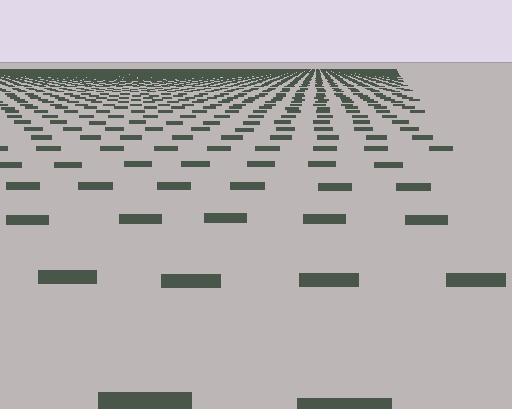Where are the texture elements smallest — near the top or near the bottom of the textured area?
Near the top.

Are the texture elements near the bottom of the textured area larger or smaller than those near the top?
Larger. Near the bottom, elements are closer to the viewer and appear at a bigger on-screen size.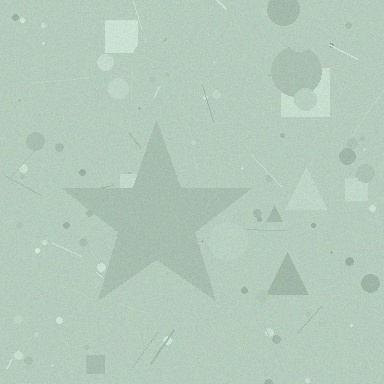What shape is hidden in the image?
A star is hidden in the image.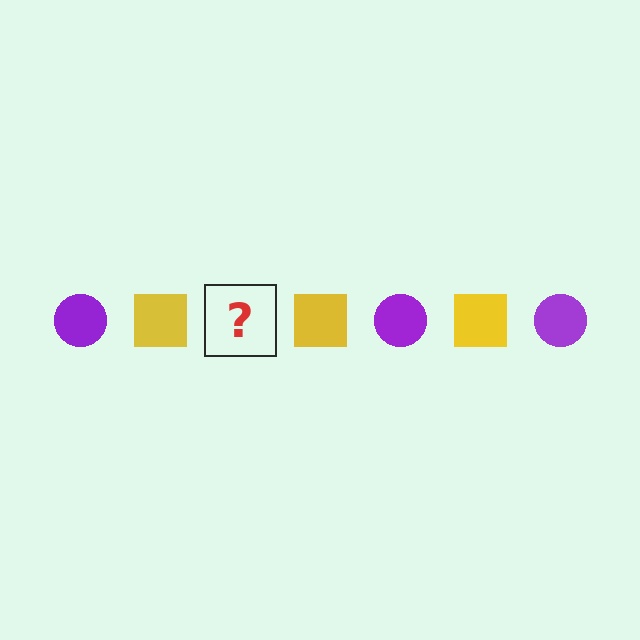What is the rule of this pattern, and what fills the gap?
The rule is that the pattern alternates between purple circle and yellow square. The gap should be filled with a purple circle.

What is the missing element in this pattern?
The missing element is a purple circle.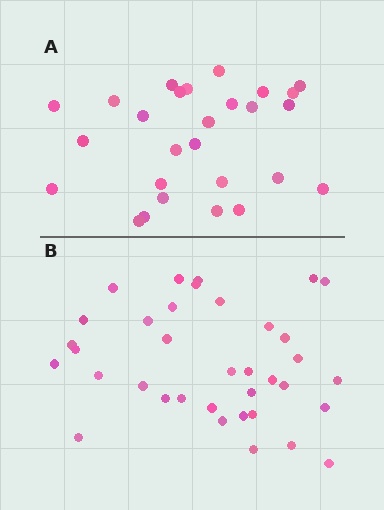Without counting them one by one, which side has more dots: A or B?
Region B (the bottom region) has more dots.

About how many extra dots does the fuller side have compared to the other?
Region B has roughly 8 or so more dots than region A.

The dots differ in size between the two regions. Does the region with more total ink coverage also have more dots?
No. Region A has more total ink coverage because its dots are larger, but region B actually contains more individual dots. Total area can be misleading — the number of items is what matters here.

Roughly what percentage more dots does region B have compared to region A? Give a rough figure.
About 35% more.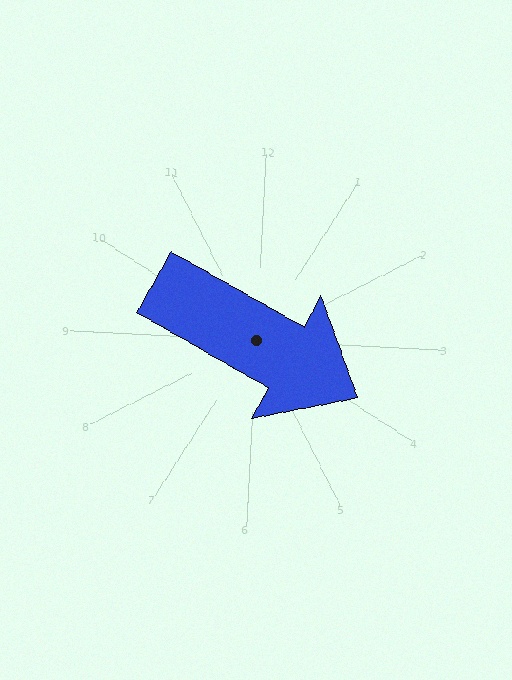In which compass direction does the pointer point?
Southeast.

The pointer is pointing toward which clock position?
Roughly 4 o'clock.